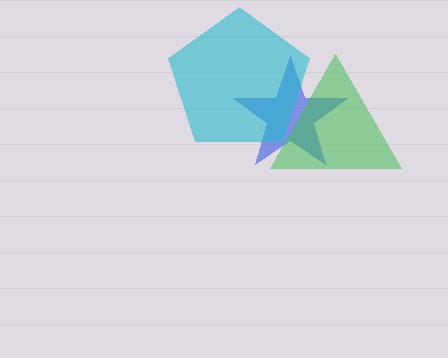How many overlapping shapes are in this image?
There are 3 overlapping shapes in the image.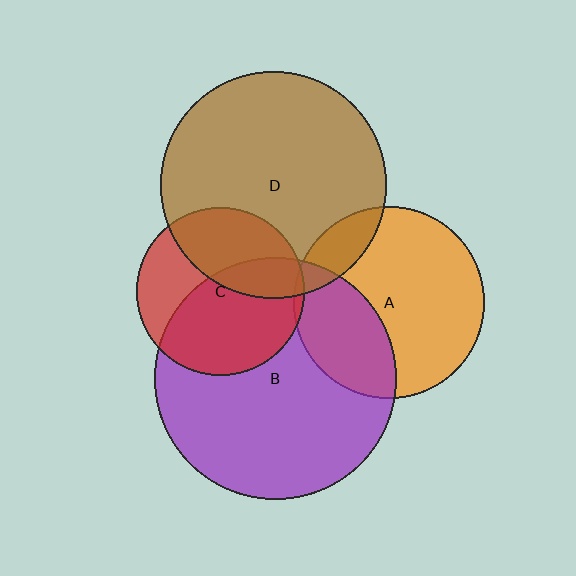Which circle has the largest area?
Circle B (purple).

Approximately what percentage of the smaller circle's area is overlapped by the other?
Approximately 30%.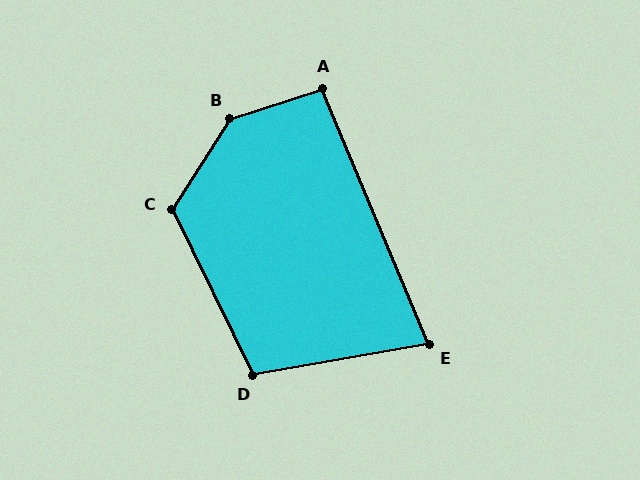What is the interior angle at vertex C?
Approximately 122 degrees (obtuse).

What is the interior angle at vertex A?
Approximately 95 degrees (approximately right).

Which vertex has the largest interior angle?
B, at approximately 140 degrees.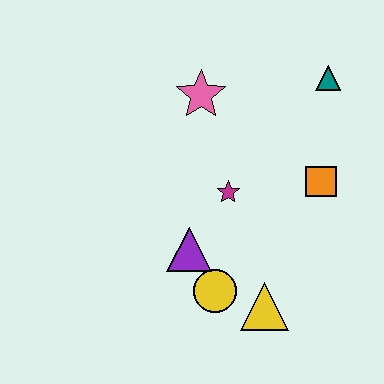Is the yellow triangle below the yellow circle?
Yes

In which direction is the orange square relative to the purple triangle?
The orange square is to the right of the purple triangle.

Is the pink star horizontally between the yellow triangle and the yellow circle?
No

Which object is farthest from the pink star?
The yellow triangle is farthest from the pink star.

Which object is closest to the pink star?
The magenta star is closest to the pink star.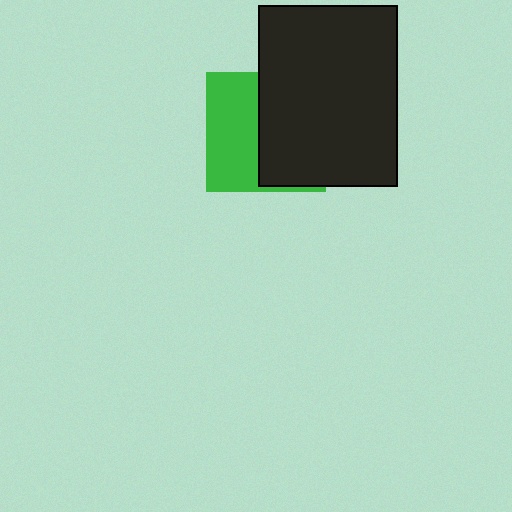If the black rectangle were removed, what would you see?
You would see the complete green square.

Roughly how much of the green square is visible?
About half of it is visible (roughly 45%).